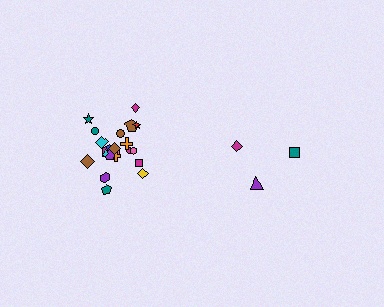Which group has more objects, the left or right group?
The left group.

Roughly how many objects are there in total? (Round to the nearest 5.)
Roughly 25 objects in total.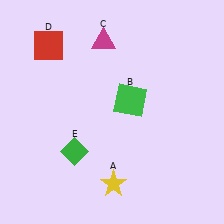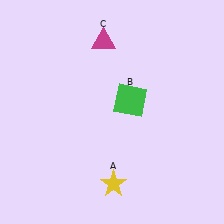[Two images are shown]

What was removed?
The red square (D), the green diamond (E) were removed in Image 2.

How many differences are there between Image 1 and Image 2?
There are 2 differences between the two images.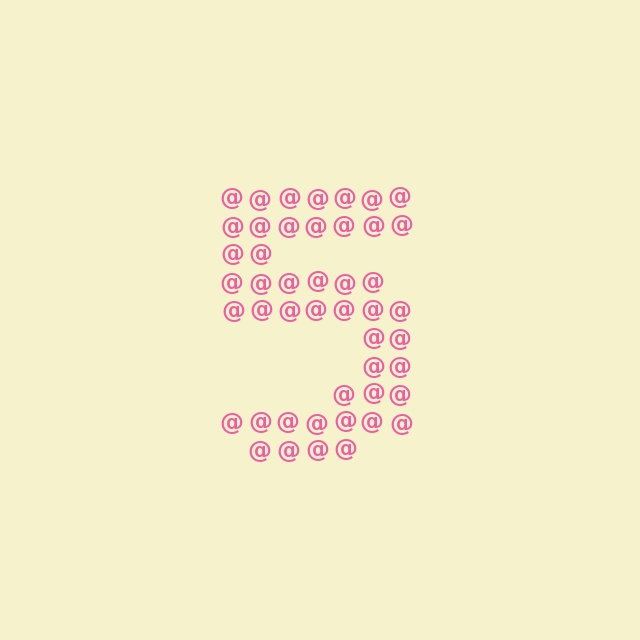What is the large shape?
The large shape is the digit 5.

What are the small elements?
The small elements are at signs.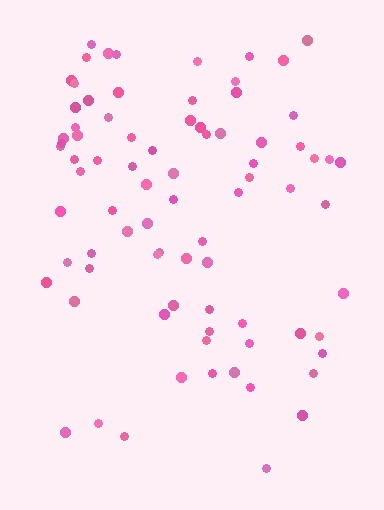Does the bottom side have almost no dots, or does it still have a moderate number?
Still a moderate number, just noticeably fewer than the top.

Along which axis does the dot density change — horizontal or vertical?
Vertical.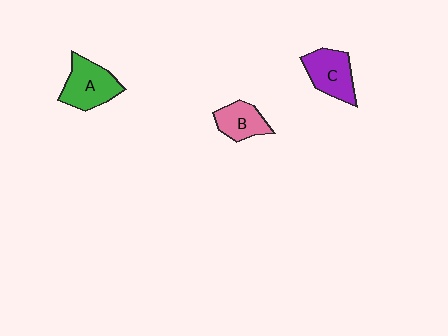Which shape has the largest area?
Shape A (green).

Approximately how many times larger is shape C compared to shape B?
Approximately 1.3 times.